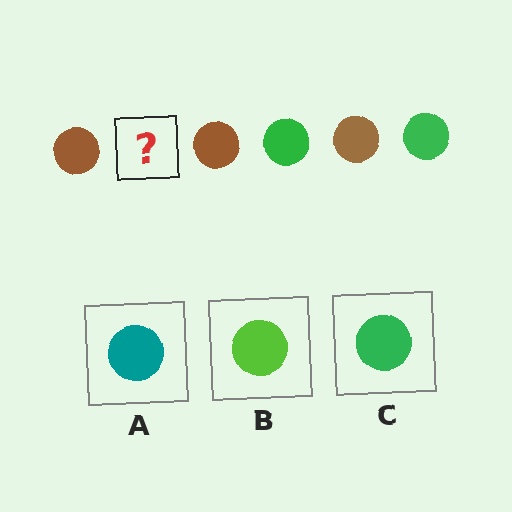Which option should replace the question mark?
Option C.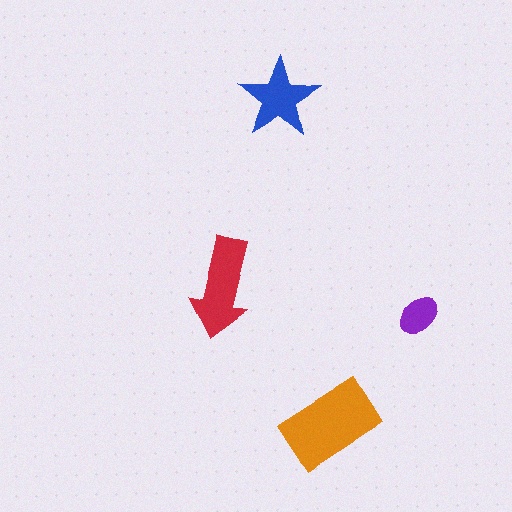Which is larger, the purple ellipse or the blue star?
The blue star.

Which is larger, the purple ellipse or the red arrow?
The red arrow.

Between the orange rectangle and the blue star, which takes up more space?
The orange rectangle.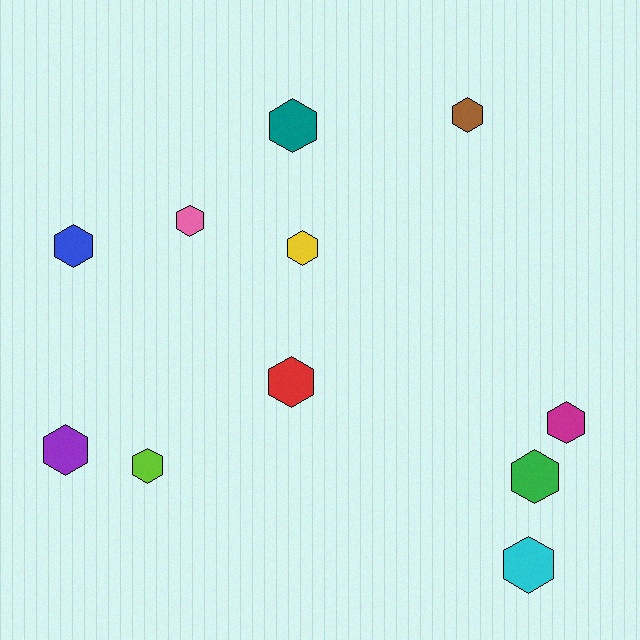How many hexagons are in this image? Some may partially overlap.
There are 11 hexagons.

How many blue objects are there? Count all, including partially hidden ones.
There is 1 blue object.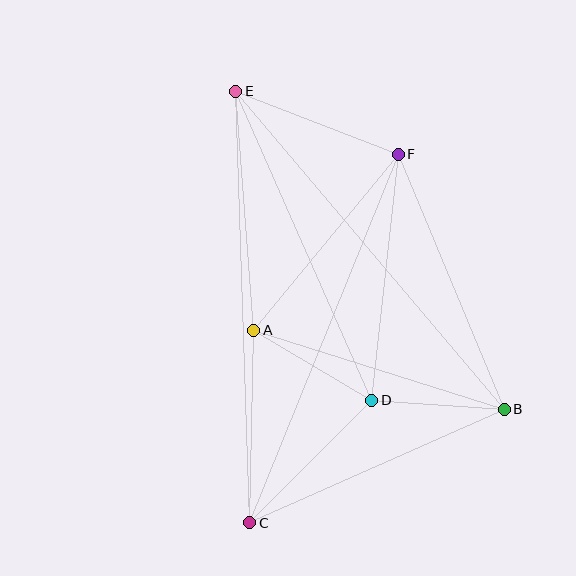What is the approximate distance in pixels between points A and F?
The distance between A and F is approximately 228 pixels.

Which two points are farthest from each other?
Points C and E are farthest from each other.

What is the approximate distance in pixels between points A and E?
The distance between A and E is approximately 240 pixels.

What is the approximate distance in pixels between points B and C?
The distance between B and C is approximately 279 pixels.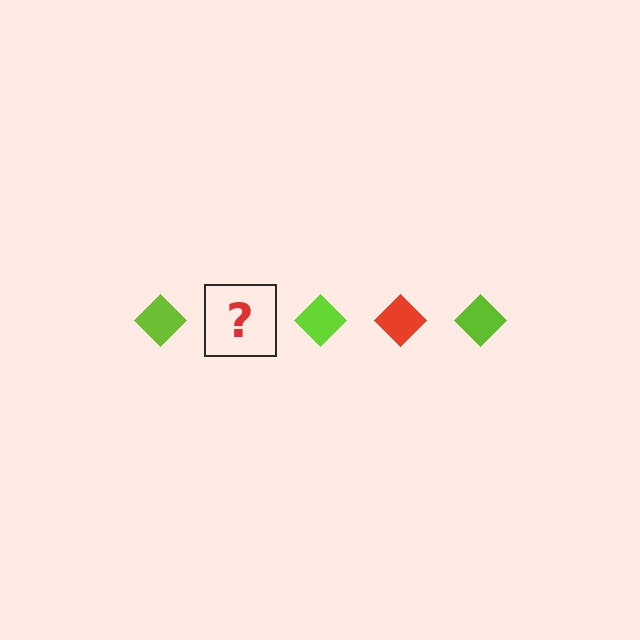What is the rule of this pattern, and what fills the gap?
The rule is that the pattern cycles through lime, red diamonds. The gap should be filled with a red diamond.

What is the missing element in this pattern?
The missing element is a red diamond.